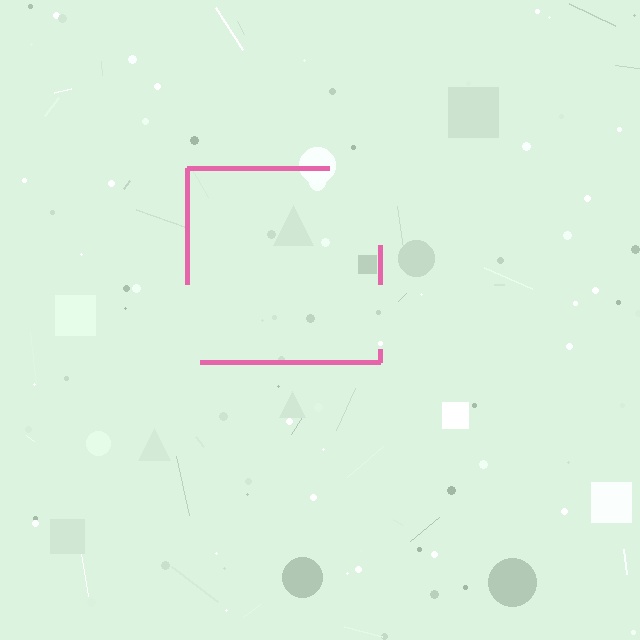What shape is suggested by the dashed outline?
The dashed outline suggests a square.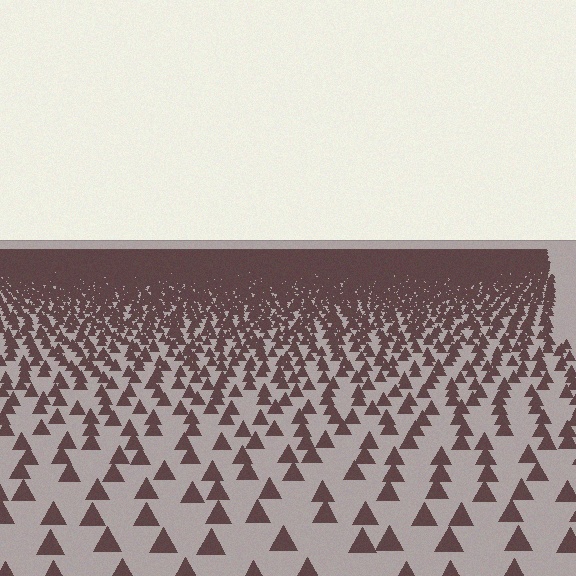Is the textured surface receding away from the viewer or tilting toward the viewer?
The surface is receding away from the viewer. Texture elements get smaller and denser toward the top.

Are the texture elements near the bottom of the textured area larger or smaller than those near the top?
Larger. Near the bottom, elements are closer to the viewer and appear at a bigger on-screen size.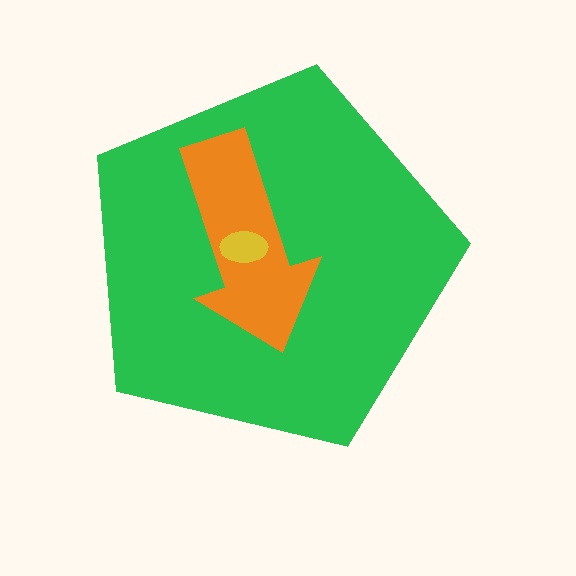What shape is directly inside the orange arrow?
The yellow ellipse.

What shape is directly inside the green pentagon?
The orange arrow.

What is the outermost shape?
The green pentagon.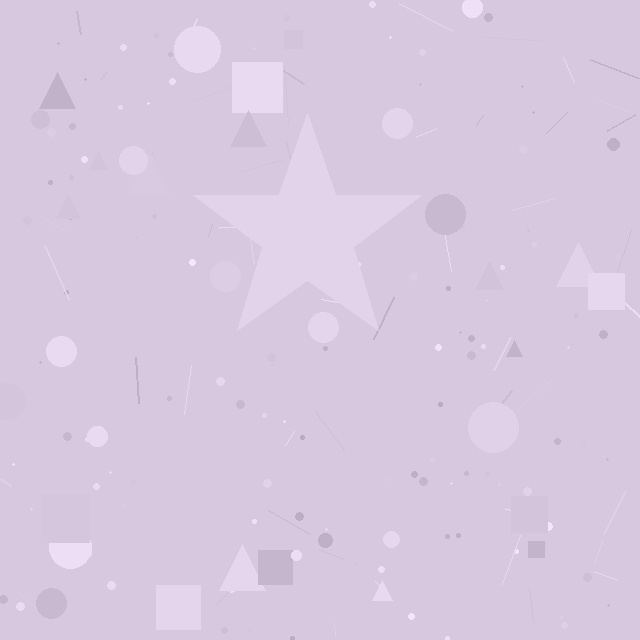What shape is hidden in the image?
A star is hidden in the image.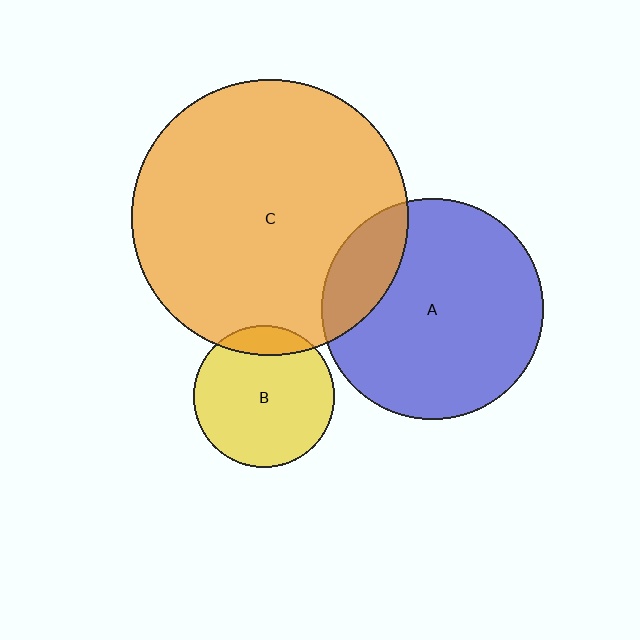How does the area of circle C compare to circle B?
Approximately 3.8 times.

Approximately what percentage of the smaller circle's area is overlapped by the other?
Approximately 20%.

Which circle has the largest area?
Circle C (orange).